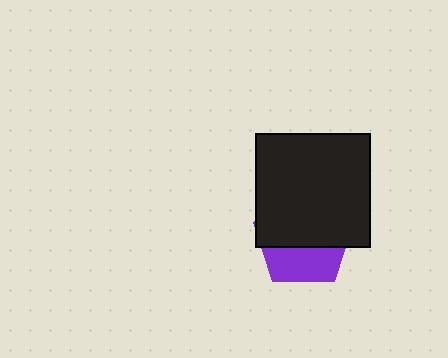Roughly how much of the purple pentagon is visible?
A small part of it is visible (roughly 38%).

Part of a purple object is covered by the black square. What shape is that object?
It is a pentagon.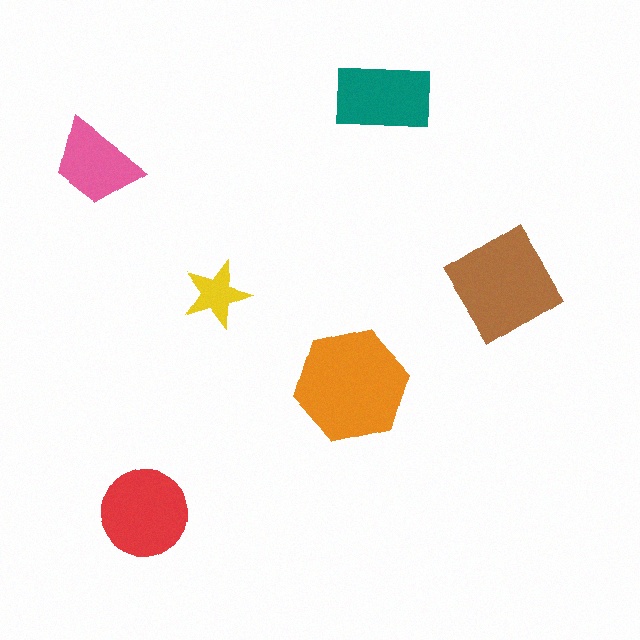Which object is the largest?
The orange hexagon.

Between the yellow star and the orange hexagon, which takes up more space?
The orange hexagon.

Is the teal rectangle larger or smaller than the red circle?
Smaller.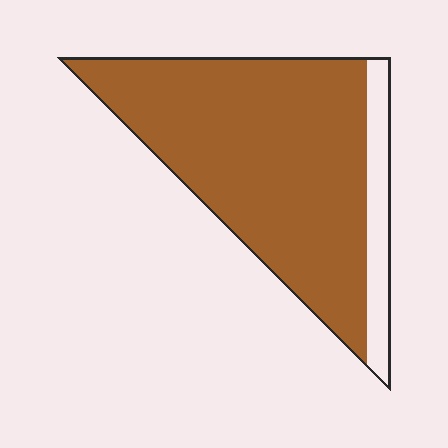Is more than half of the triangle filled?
Yes.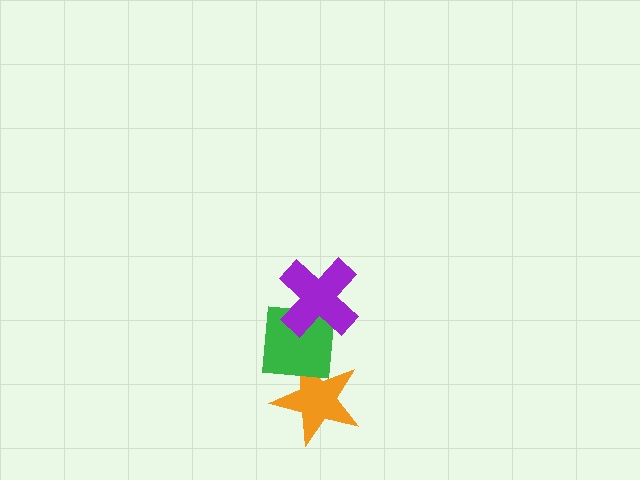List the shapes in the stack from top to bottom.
From top to bottom: the purple cross, the green square, the orange star.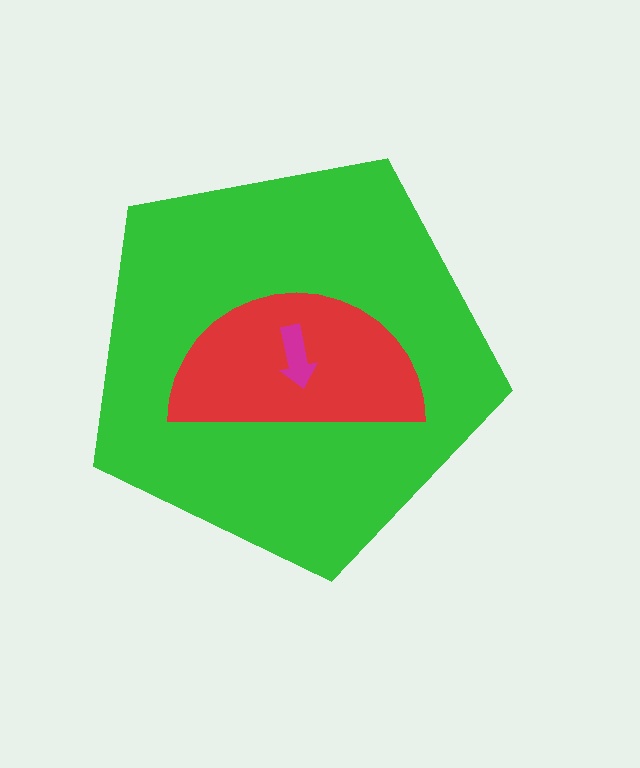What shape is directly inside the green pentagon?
The red semicircle.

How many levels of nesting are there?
3.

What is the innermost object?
The magenta arrow.